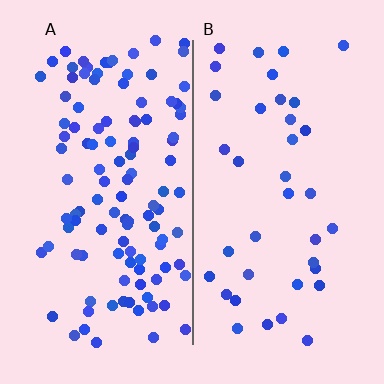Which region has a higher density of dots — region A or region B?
A (the left).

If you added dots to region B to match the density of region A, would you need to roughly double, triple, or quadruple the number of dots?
Approximately triple.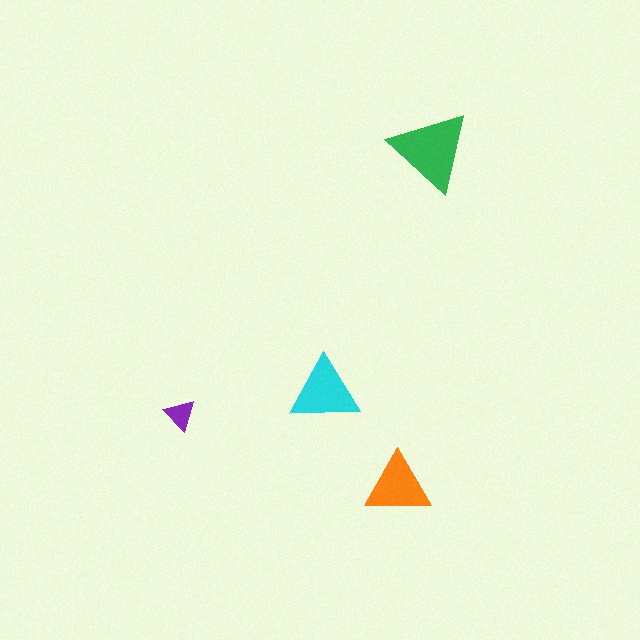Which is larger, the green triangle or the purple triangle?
The green one.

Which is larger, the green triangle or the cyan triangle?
The green one.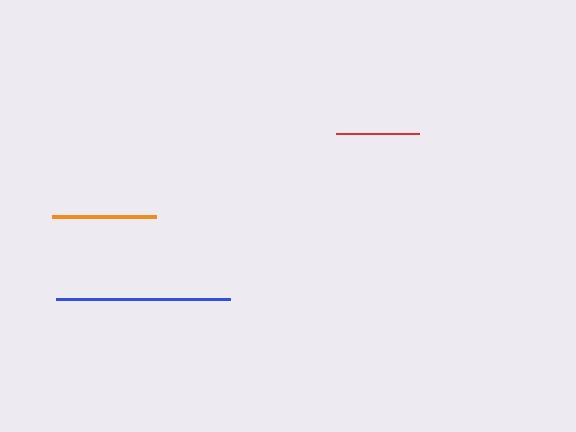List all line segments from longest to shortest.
From longest to shortest: blue, orange, red.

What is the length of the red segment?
The red segment is approximately 83 pixels long.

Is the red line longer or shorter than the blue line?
The blue line is longer than the red line.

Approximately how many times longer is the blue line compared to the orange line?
The blue line is approximately 1.7 times the length of the orange line.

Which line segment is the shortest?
The red line is the shortest at approximately 83 pixels.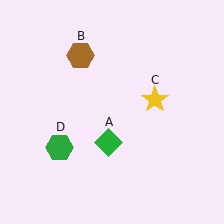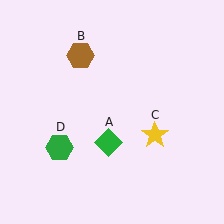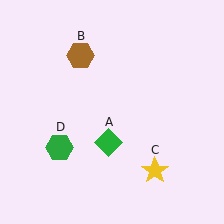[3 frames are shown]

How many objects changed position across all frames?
1 object changed position: yellow star (object C).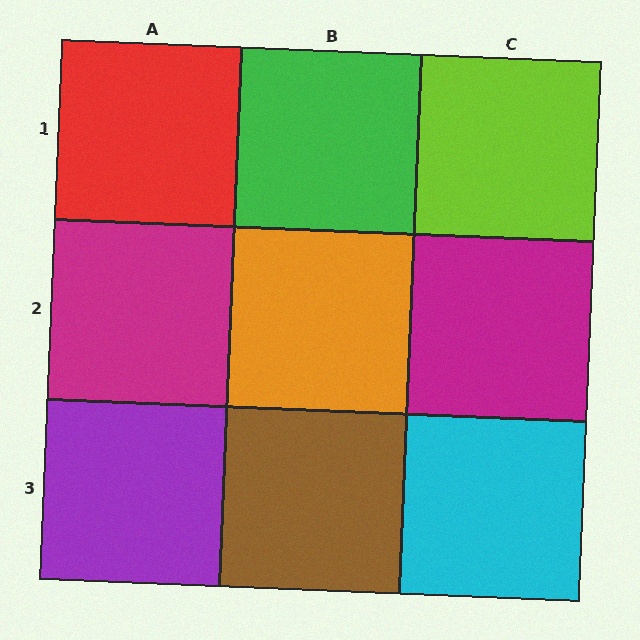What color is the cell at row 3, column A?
Purple.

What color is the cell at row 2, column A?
Magenta.